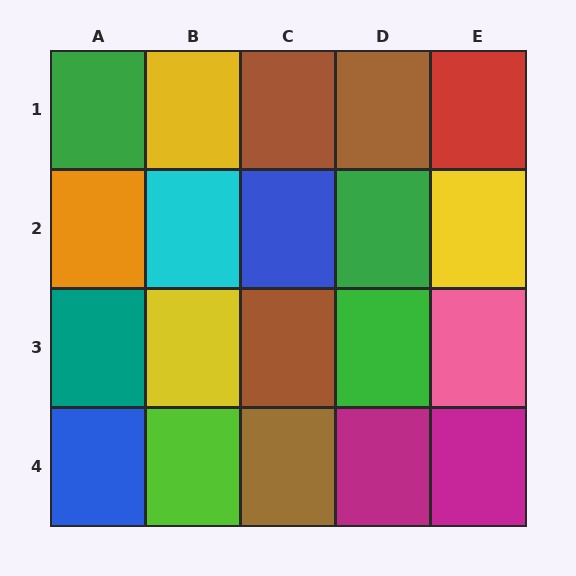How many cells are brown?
4 cells are brown.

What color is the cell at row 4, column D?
Magenta.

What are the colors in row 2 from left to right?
Orange, cyan, blue, green, yellow.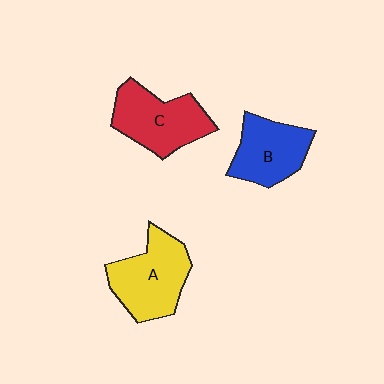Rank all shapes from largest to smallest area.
From largest to smallest: A (yellow), C (red), B (blue).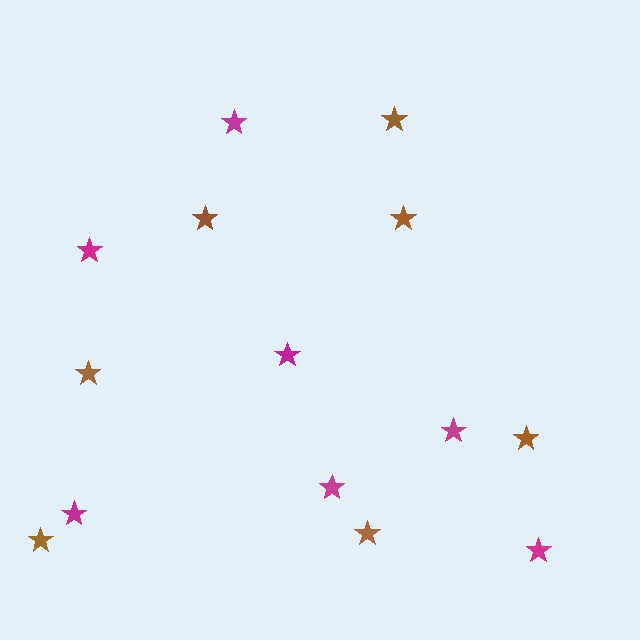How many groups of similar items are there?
There are 2 groups: one group of brown stars (7) and one group of magenta stars (7).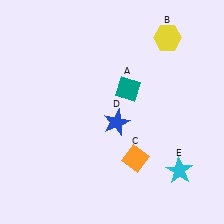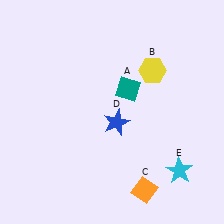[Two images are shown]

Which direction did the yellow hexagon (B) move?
The yellow hexagon (B) moved down.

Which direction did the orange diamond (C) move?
The orange diamond (C) moved down.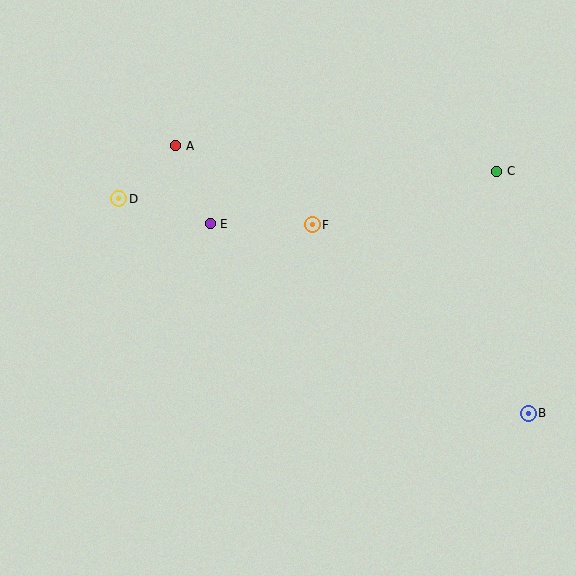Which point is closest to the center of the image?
Point F at (312, 225) is closest to the center.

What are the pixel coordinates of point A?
Point A is at (175, 146).